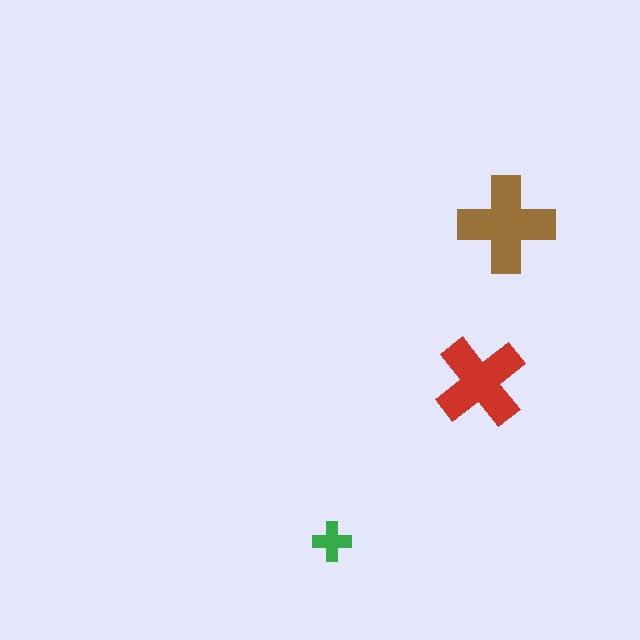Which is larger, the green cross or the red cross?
The red one.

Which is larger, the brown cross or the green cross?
The brown one.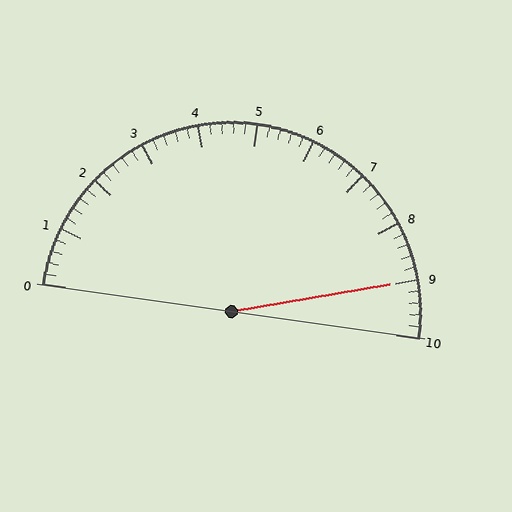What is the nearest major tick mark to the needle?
The nearest major tick mark is 9.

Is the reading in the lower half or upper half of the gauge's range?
The reading is in the upper half of the range (0 to 10).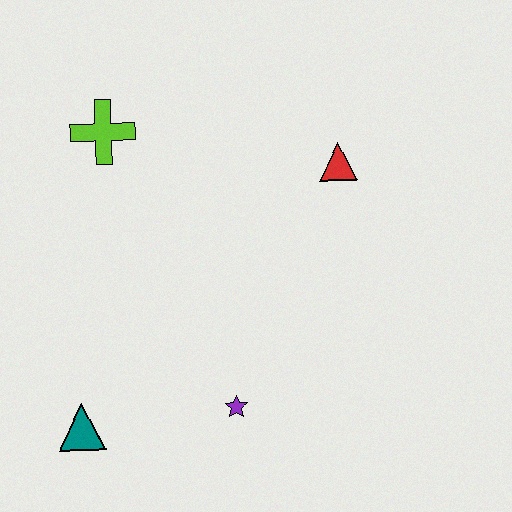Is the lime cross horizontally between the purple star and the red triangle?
No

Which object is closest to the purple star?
The teal triangle is closest to the purple star.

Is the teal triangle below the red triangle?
Yes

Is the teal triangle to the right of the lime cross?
No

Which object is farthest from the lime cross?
The purple star is farthest from the lime cross.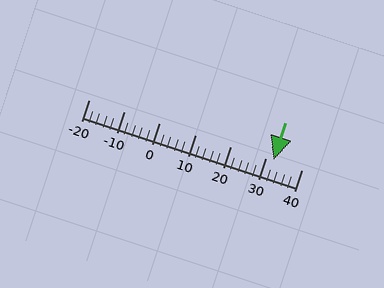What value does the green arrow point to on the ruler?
The green arrow points to approximately 32.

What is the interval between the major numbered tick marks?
The major tick marks are spaced 10 units apart.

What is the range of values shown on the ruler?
The ruler shows values from -20 to 40.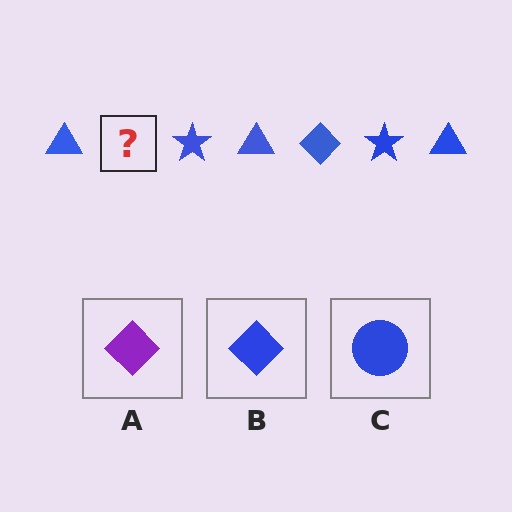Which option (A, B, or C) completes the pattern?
B.